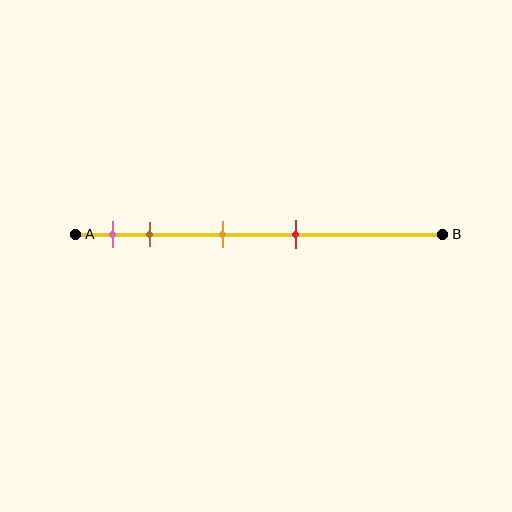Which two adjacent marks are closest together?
The pink and brown marks are the closest adjacent pair.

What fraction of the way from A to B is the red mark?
The red mark is approximately 60% (0.6) of the way from A to B.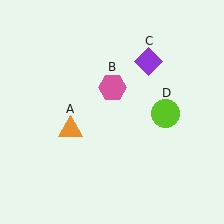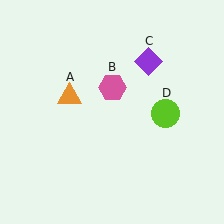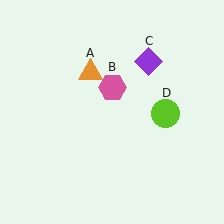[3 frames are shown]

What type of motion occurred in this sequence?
The orange triangle (object A) rotated clockwise around the center of the scene.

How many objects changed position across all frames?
1 object changed position: orange triangle (object A).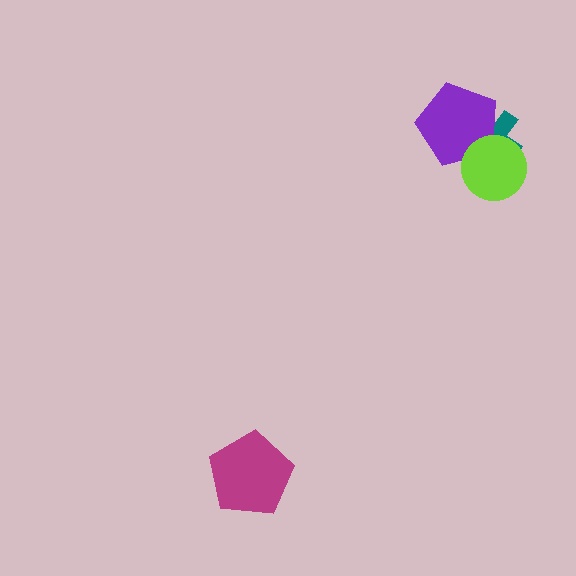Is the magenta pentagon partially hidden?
No, no other shape covers it.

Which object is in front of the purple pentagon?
The lime circle is in front of the purple pentagon.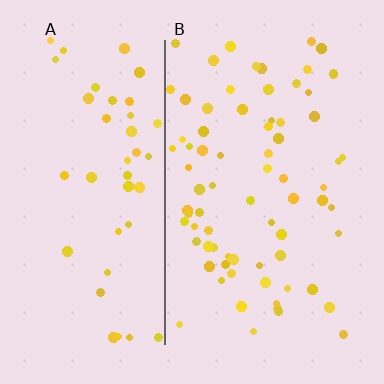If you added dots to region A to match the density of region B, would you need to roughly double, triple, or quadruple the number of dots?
Approximately double.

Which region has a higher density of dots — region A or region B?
B (the right).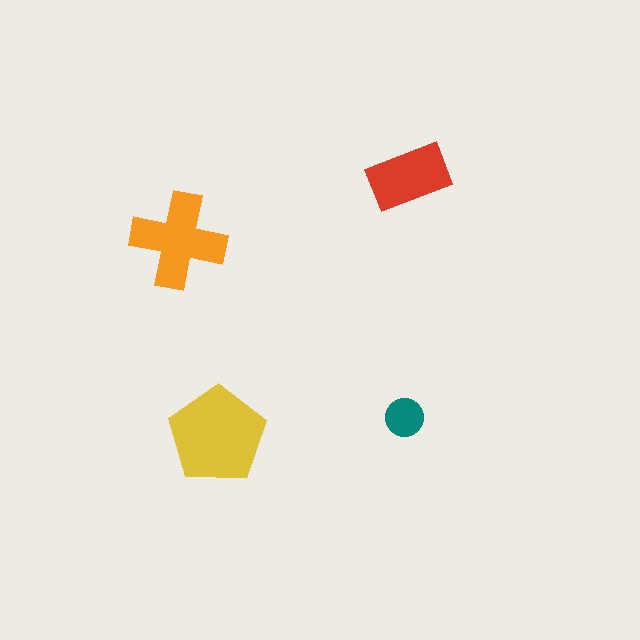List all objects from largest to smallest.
The yellow pentagon, the orange cross, the red rectangle, the teal circle.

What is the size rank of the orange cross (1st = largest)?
2nd.